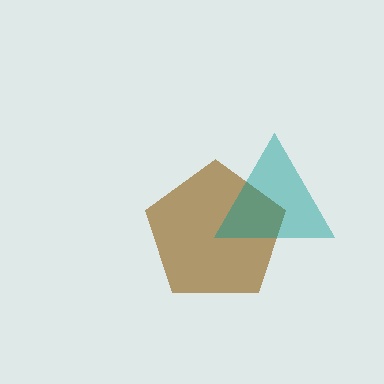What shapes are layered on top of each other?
The layered shapes are: a brown pentagon, a teal triangle.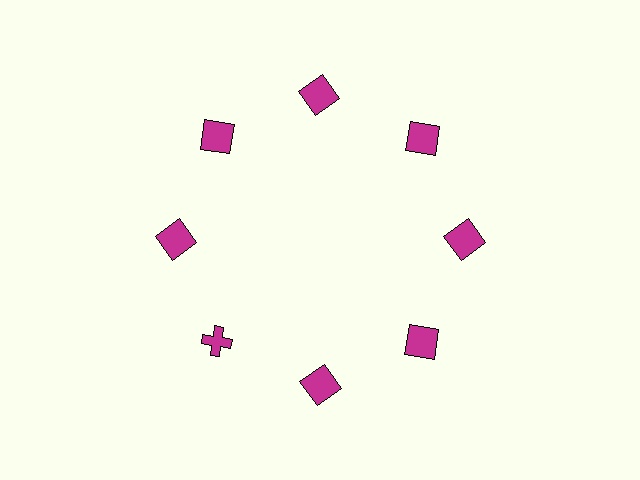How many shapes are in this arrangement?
There are 8 shapes arranged in a ring pattern.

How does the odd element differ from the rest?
It has a different shape: cross instead of square.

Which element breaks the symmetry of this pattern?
The magenta cross at roughly the 8 o'clock position breaks the symmetry. All other shapes are magenta squares.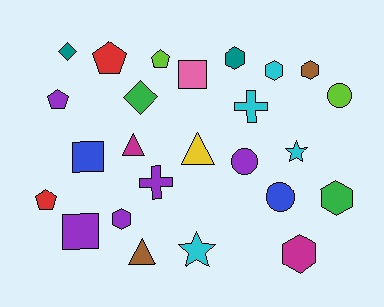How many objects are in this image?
There are 25 objects.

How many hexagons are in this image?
There are 6 hexagons.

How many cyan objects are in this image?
There are 4 cyan objects.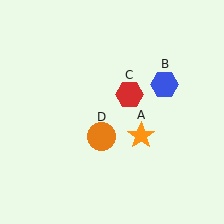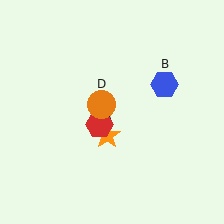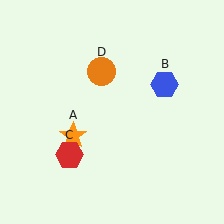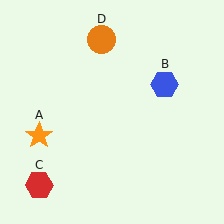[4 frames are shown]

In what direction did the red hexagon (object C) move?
The red hexagon (object C) moved down and to the left.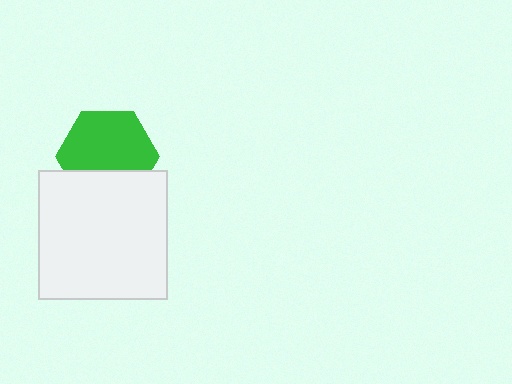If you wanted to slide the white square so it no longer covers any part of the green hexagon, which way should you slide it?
Slide it down — that is the most direct way to separate the two shapes.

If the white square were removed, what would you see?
You would see the complete green hexagon.